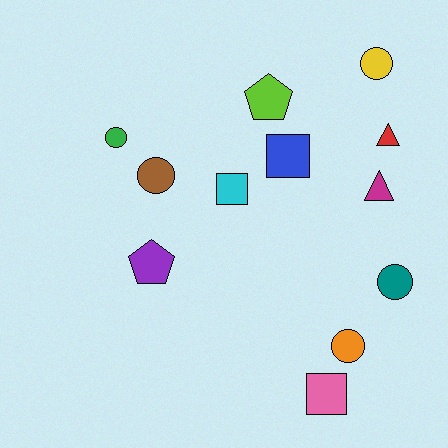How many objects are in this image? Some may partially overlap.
There are 12 objects.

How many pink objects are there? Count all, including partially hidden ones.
There is 1 pink object.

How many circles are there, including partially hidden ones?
There are 5 circles.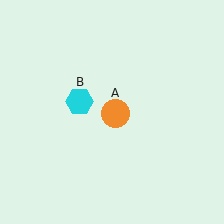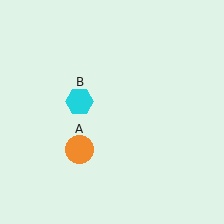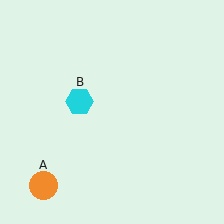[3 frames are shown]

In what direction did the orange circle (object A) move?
The orange circle (object A) moved down and to the left.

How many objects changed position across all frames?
1 object changed position: orange circle (object A).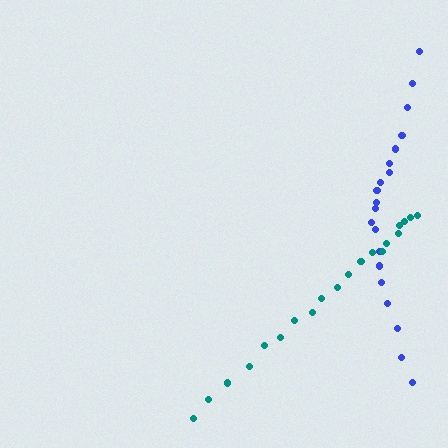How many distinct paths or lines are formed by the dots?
There are 2 distinct paths.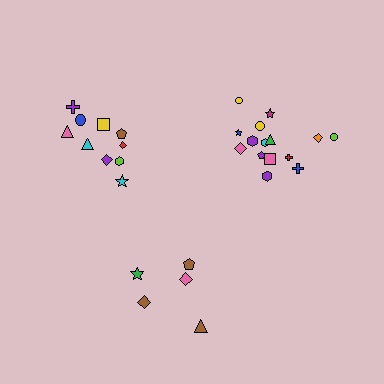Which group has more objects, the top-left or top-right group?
The top-right group.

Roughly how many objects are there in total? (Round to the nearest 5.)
Roughly 30 objects in total.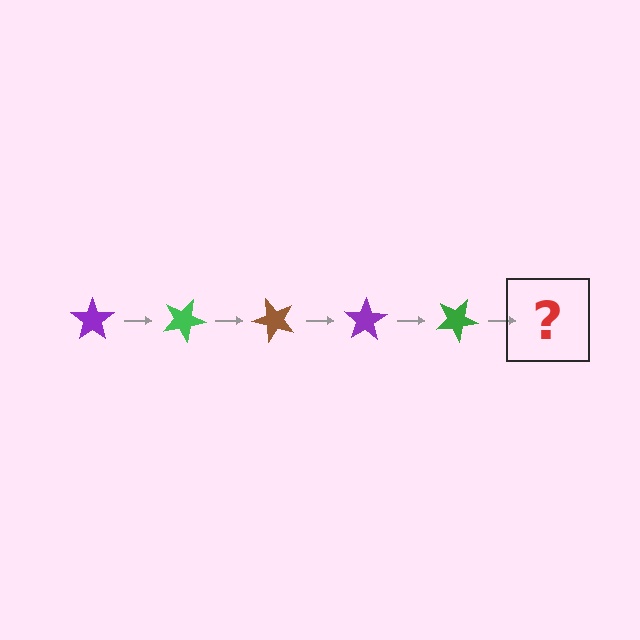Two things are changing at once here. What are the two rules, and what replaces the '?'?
The two rules are that it rotates 25 degrees each step and the color cycles through purple, green, and brown. The '?' should be a brown star, rotated 125 degrees from the start.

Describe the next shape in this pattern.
It should be a brown star, rotated 125 degrees from the start.